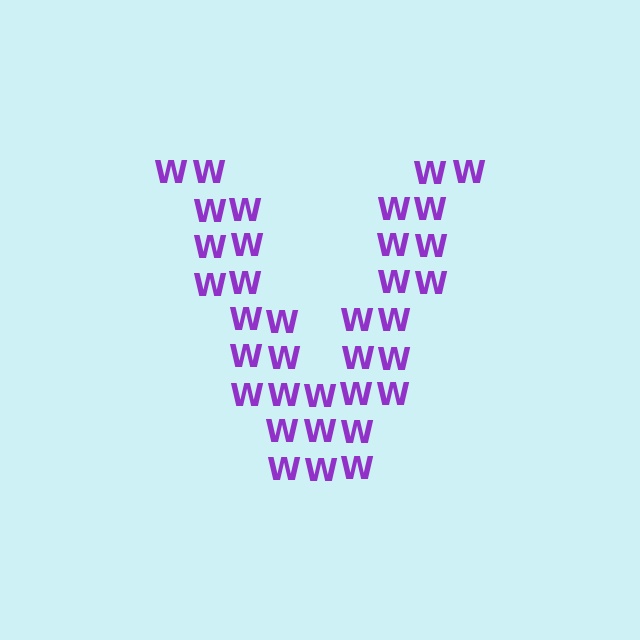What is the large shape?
The large shape is the letter V.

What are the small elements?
The small elements are letter W's.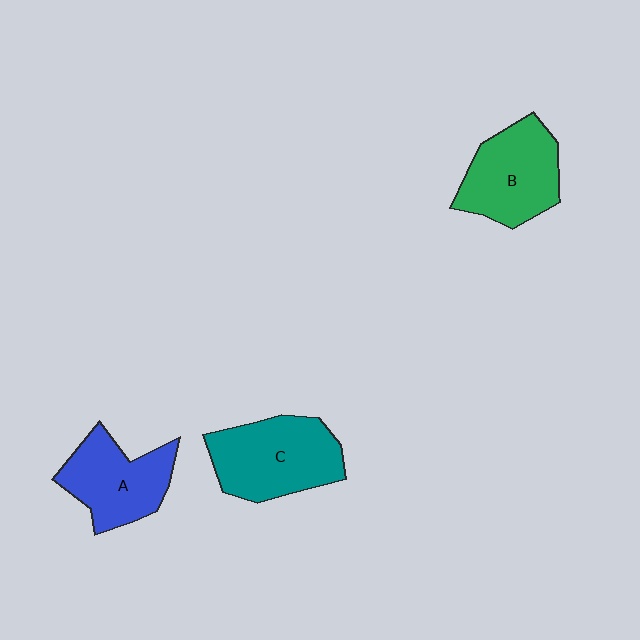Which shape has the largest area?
Shape C (teal).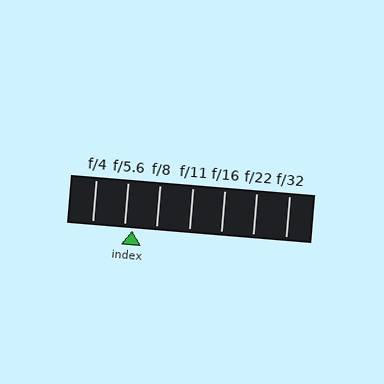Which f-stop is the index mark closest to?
The index mark is closest to f/5.6.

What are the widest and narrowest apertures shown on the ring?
The widest aperture shown is f/4 and the narrowest is f/32.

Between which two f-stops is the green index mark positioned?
The index mark is between f/5.6 and f/8.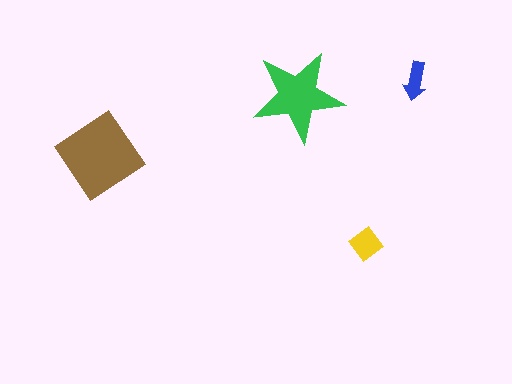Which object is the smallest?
The blue arrow.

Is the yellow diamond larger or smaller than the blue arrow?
Larger.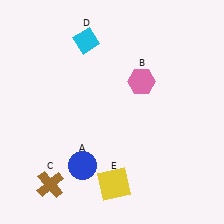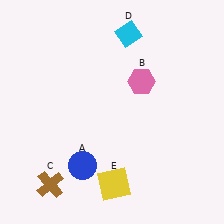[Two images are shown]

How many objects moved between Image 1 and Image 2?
1 object moved between the two images.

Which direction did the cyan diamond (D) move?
The cyan diamond (D) moved right.